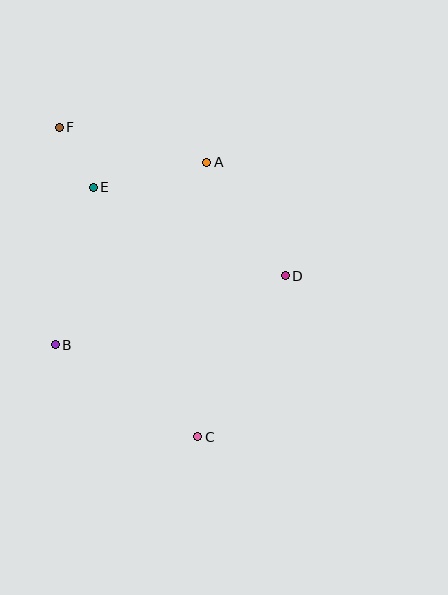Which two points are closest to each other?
Points E and F are closest to each other.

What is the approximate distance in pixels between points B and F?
The distance between B and F is approximately 217 pixels.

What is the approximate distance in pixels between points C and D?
The distance between C and D is approximately 183 pixels.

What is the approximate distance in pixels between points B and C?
The distance between B and C is approximately 169 pixels.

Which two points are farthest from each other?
Points C and F are farthest from each other.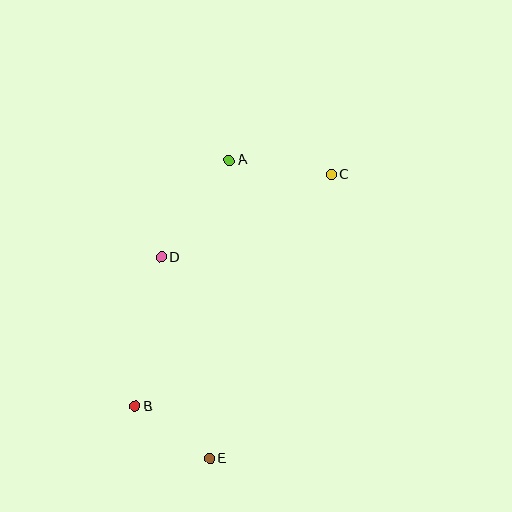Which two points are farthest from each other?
Points C and E are farthest from each other.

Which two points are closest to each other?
Points B and E are closest to each other.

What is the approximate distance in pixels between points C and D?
The distance between C and D is approximately 189 pixels.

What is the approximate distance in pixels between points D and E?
The distance between D and E is approximately 207 pixels.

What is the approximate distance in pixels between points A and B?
The distance between A and B is approximately 264 pixels.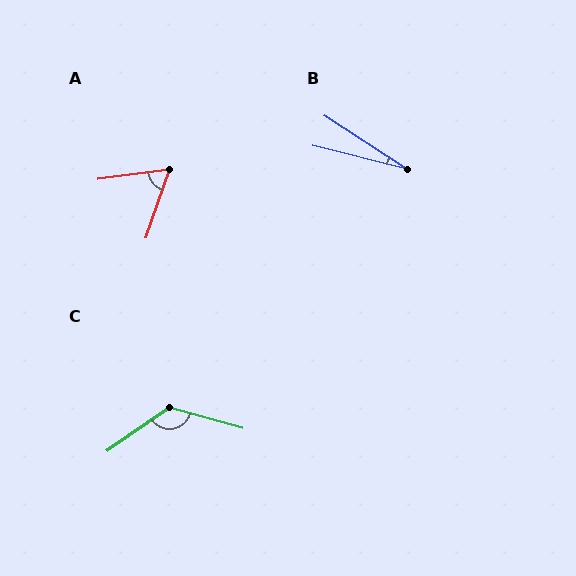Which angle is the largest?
C, at approximately 130 degrees.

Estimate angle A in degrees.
Approximately 64 degrees.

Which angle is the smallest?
B, at approximately 19 degrees.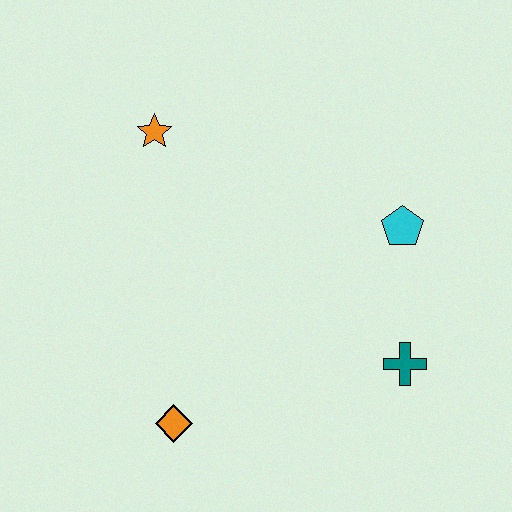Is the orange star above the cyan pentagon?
Yes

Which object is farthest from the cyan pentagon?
The orange diamond is farthest from the cyan pentagon.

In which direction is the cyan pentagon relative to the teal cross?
The cyan pentagon is above the teal cross.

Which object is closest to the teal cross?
The cyan pentagon is closest to the teal cross.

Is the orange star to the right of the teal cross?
No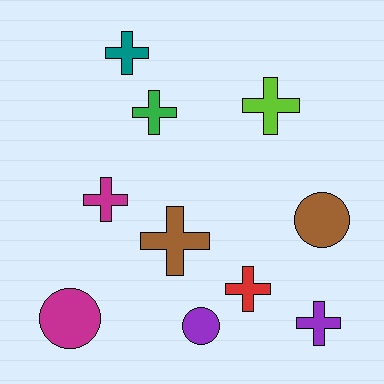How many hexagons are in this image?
There are no hexagons.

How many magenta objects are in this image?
There are 2 magenta objects.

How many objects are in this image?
There are 10 objects.